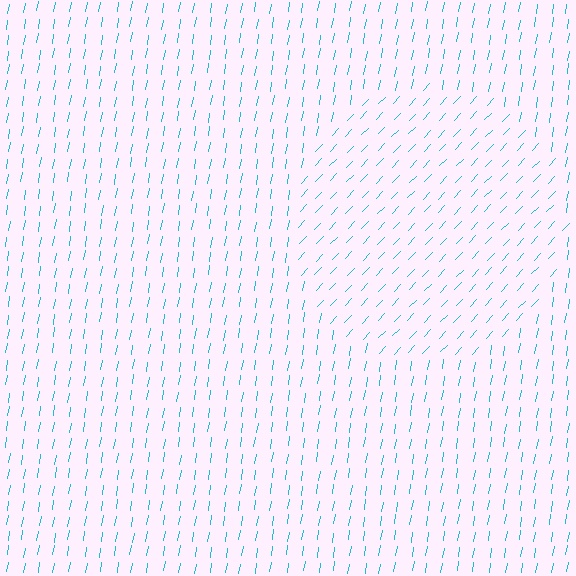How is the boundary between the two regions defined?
The boundary is defined purely by a change in line orientation (approximately 34 degrees difference). All lines are the same color and thickness.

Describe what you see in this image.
The image is filled with small cyan line segments. A circle region in the image has lines oriented differently from the surrounding lines, creating a visible texture boundary.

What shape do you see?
I see a circle.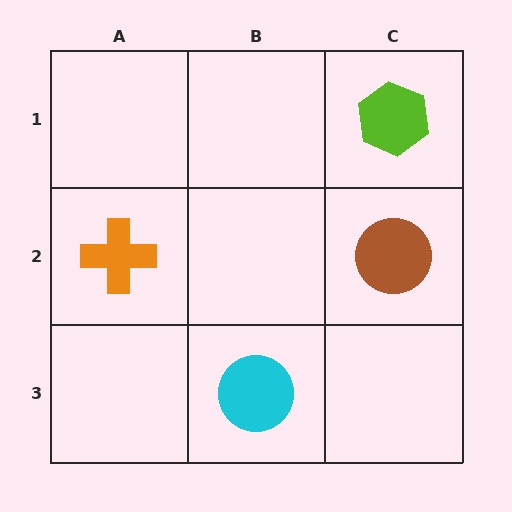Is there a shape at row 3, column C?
No, that cell is empty.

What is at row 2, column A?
An orange cross.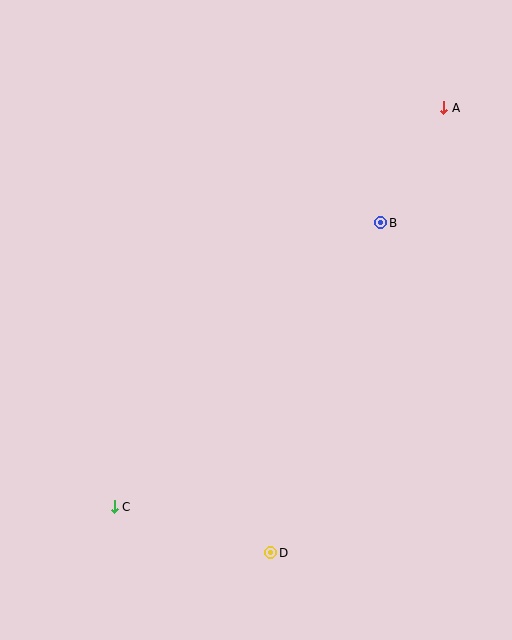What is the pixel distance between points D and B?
The distance between D and B is 348 pixels.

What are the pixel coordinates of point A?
Point A is at (444, 108).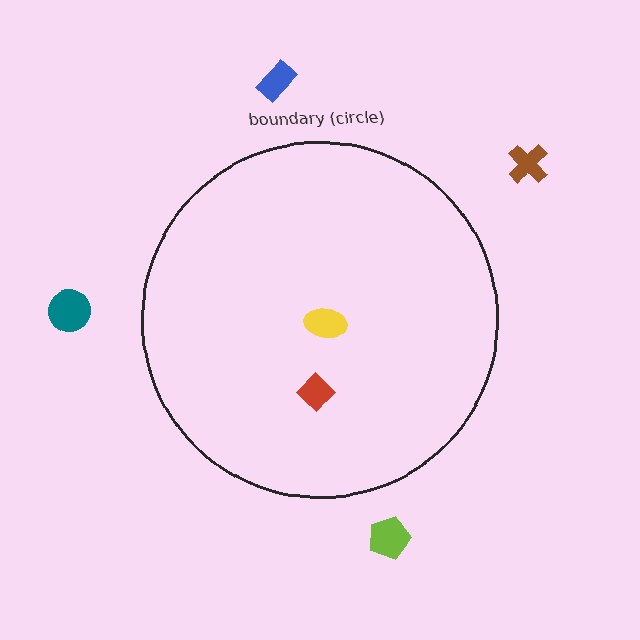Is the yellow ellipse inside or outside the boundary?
Inside.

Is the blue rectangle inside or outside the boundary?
Outside.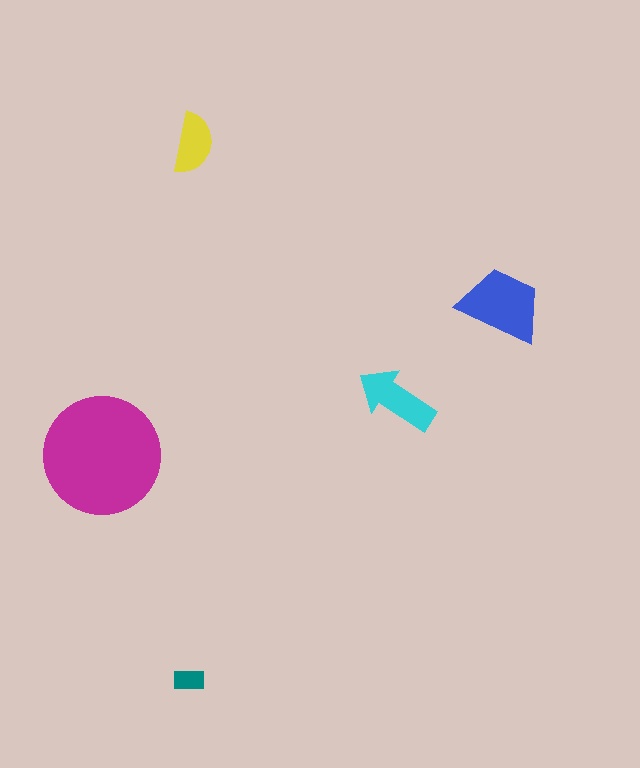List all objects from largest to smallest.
The magenta circle, the blue trapezoid, the cyan arrow, the yellow semicircle, the teal rectangle.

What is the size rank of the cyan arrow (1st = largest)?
3rd.